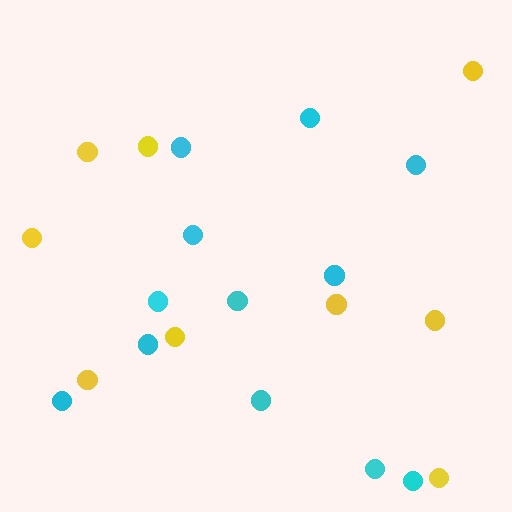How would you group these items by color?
There are 2 groups: one group of yellow circles (9) and one group of cyan circles (12).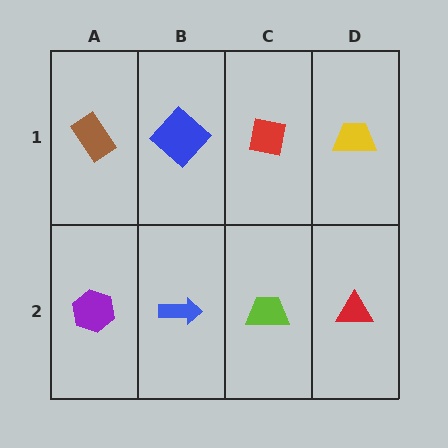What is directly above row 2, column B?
A blue diamond.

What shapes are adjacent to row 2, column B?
A blue diamond (row 1, column B), a purple hexagon (row 2, column A), a lime trapezoid (row 2, column C).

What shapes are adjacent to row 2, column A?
A brown rectangle (row 1, column A), a blue arrow (row 2, column B).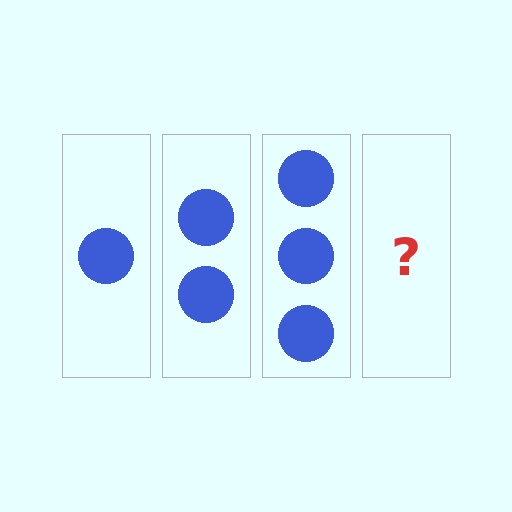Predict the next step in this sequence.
The next step is 4 circles.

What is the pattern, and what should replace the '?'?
The pattern is that each step adds one more circle. The '?' should be 4 circles.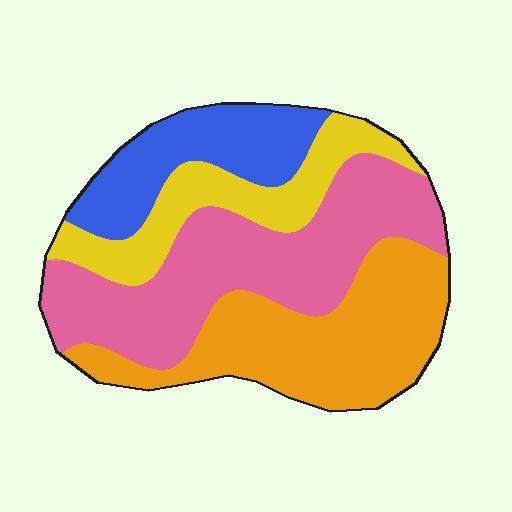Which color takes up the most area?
Pink, at roughly 35%.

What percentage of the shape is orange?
Orange covers about 30% of the shape.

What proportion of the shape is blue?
Blue takes up between a sixth and a third of the shape.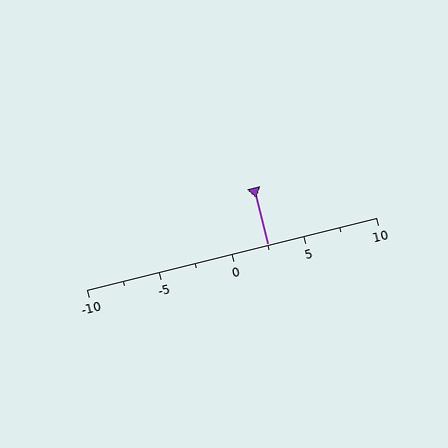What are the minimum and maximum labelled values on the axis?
The axis runs from -10 to 10.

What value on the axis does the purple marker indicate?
The marker indicates approximately 2.5.